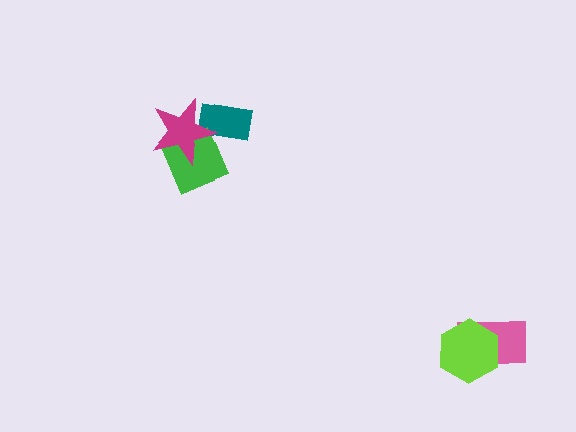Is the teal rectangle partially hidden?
Yes, it is partially covered by another shape.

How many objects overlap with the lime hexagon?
1 object overlaps with the lime hexagon.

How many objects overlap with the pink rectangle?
1 object overlaps with the pink rectangle.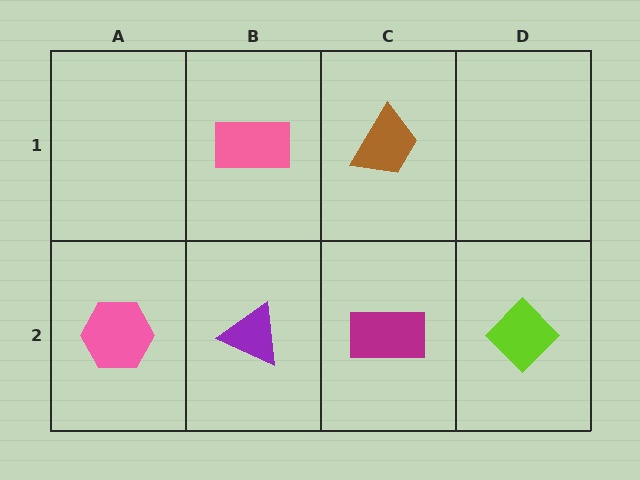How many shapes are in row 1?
2 shapes.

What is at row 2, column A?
A pink hexagon.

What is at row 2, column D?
A lime diamond.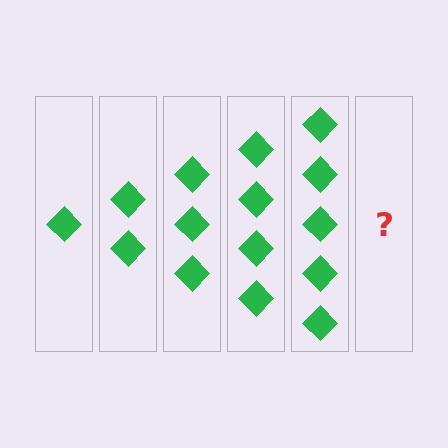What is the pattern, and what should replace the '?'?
The pattern is that each step adds one more diamond. The '?' should be 6 diamonds.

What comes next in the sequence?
The next element should be 6 diamonds.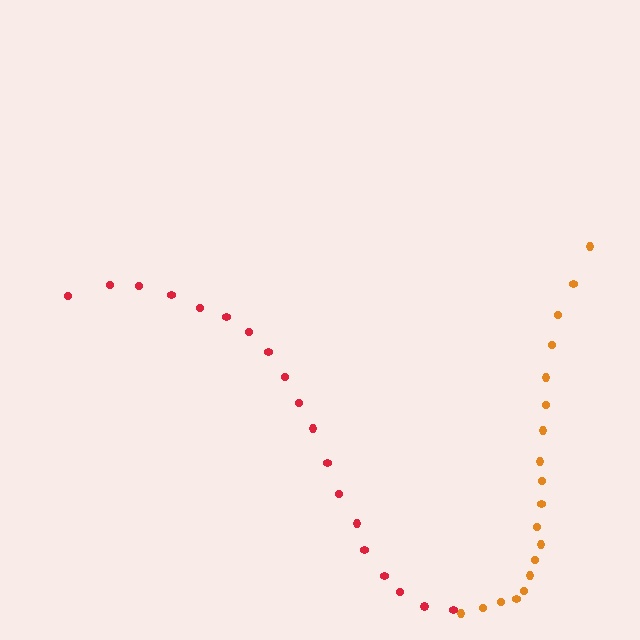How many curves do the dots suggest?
There are 2 distinct paths.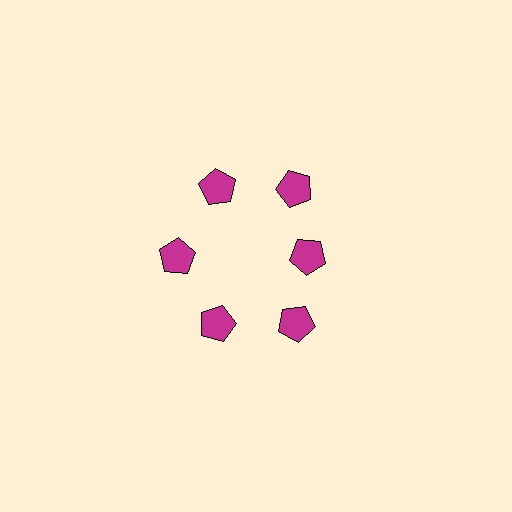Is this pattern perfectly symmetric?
No. The 6 magenta pentagons are arranged in a ring, but one element near the 3 o'clock position is pulled inward toward the center, breaking the 6-fold rotational symmetry.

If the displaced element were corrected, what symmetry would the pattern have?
It would have 6-fold rotational symmetry — the pattern would map onto itself every 60 degrees.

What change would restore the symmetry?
The symmetry would be restored by moving it outward, back onto the ring so that all 6 pentagons sit at equal angles and equal distance from the center.